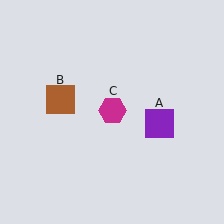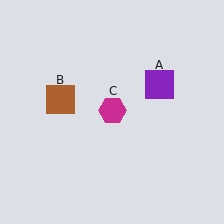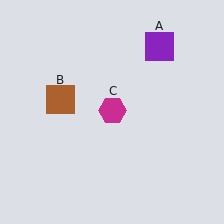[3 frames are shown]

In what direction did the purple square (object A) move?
The purple square (object A) moved up.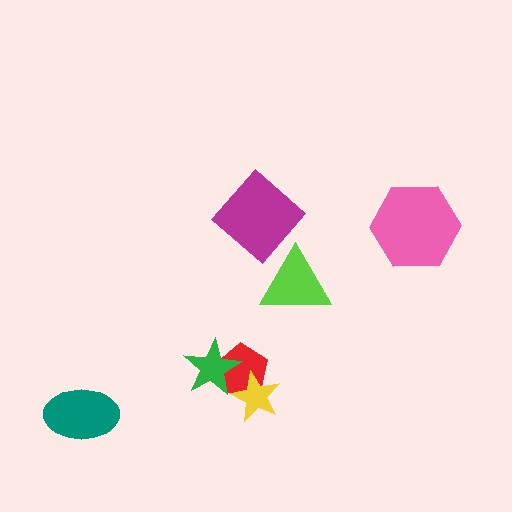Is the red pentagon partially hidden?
Yes, it is partially covered by another shape.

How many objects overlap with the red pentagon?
2 objects overlap with the red pentagon.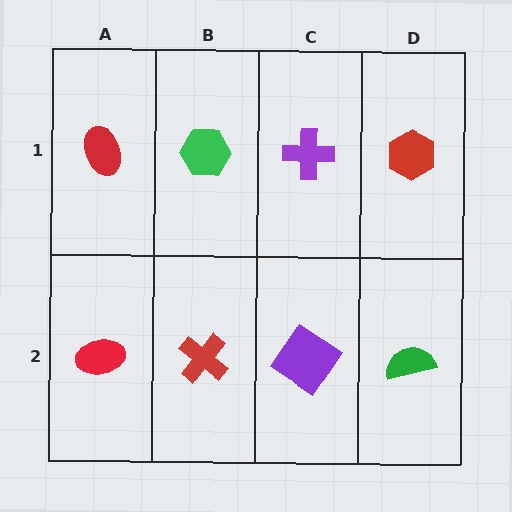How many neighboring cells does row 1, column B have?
3.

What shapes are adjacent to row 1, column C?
A purple diamond (row 2, column C), a green hexagon (row 1, column B), a red hexagon (row 1, column D).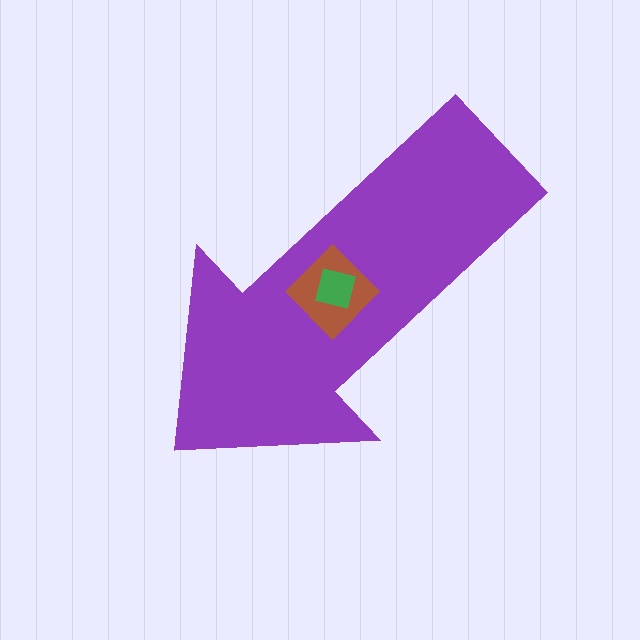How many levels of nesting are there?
3.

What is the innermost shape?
The green square.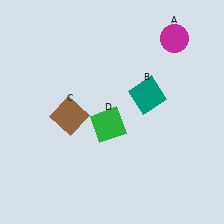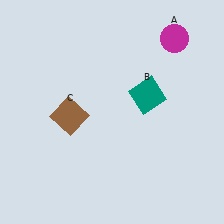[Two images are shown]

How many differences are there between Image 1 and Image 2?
There is 1 difference between the two images.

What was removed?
The green square (D) was removed in Image 2.